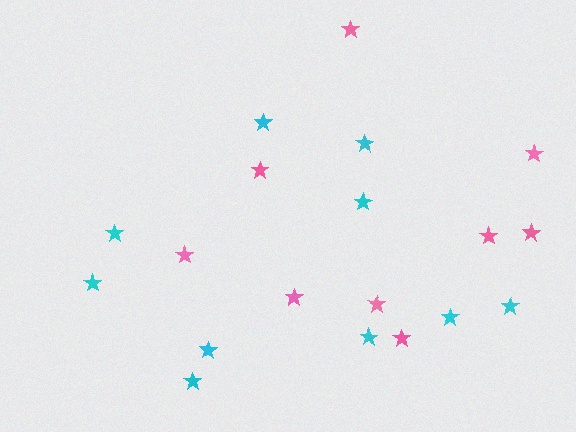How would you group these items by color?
There are 2 groups: one group of pink stars (9) and one group of cyan stars (10).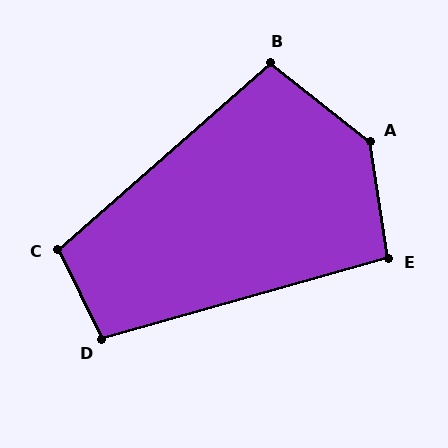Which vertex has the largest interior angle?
A, at approximately 137 degrees.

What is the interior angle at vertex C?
Approximately 105 degrees (obtuse).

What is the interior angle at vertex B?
Approximately 100 degrees (obtuse).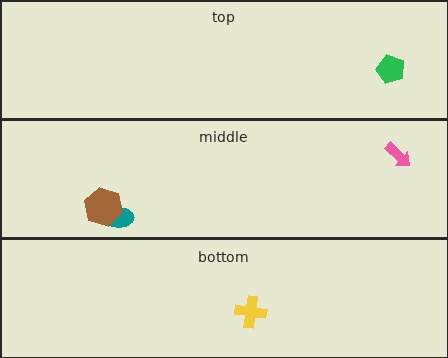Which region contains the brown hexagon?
The middle region.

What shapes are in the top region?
The green pentagon.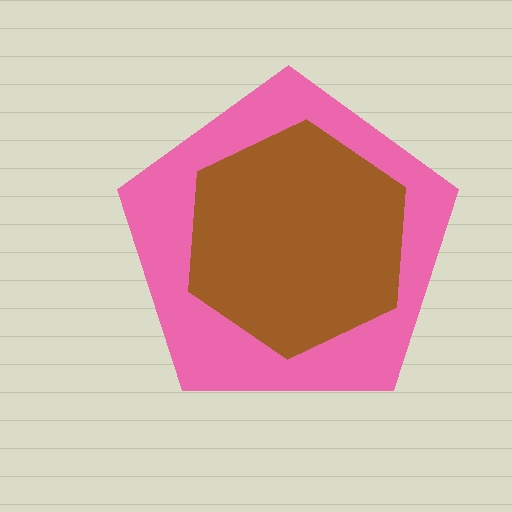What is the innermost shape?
The brown hexagon.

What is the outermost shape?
The pink pentagon.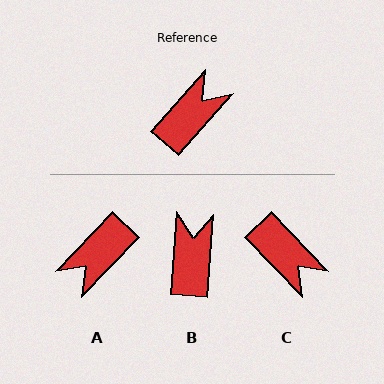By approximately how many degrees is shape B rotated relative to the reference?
Approximately 38 degrees counter-clockwise.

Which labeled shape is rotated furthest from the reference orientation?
A, about 177 degrees away.